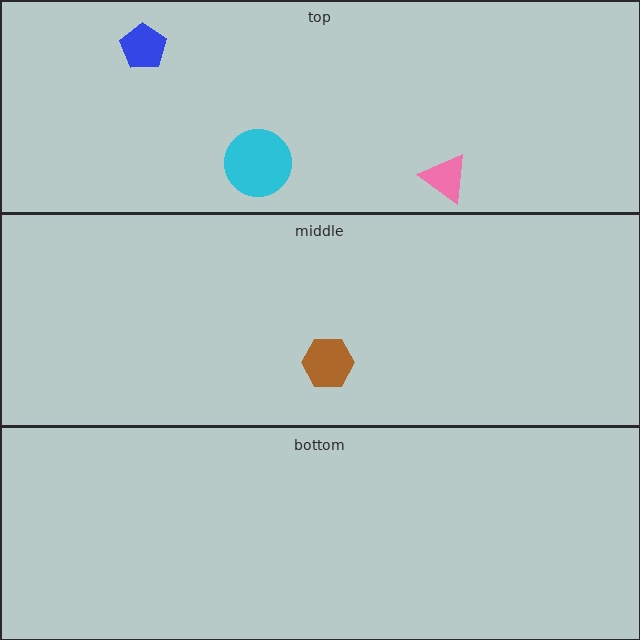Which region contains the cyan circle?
The top region.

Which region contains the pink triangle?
The top region.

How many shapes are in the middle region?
1.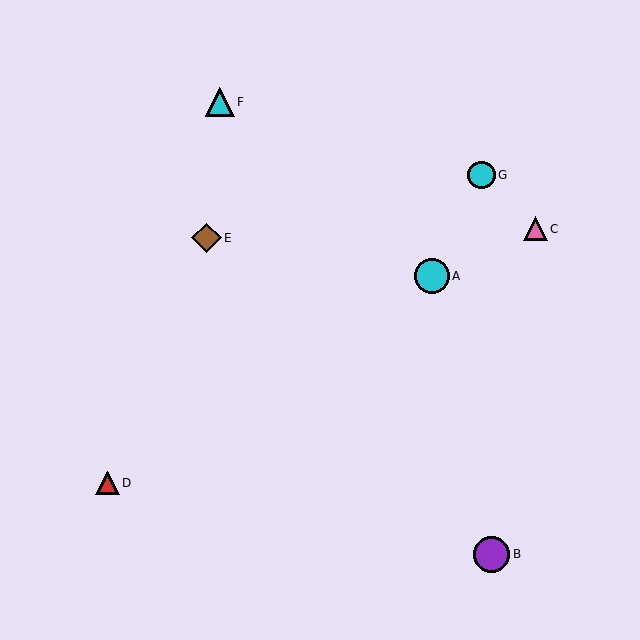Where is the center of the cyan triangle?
The center of the cyan triangle is at (220, 102).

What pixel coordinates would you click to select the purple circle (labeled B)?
Click at (492, 554) to select the purple circle B.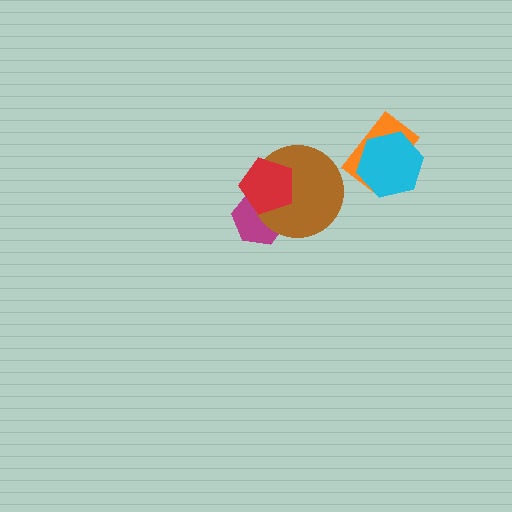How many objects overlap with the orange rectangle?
1 object overlaps with the orange rectangle.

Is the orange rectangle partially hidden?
Yes, it is partially covered by another shape.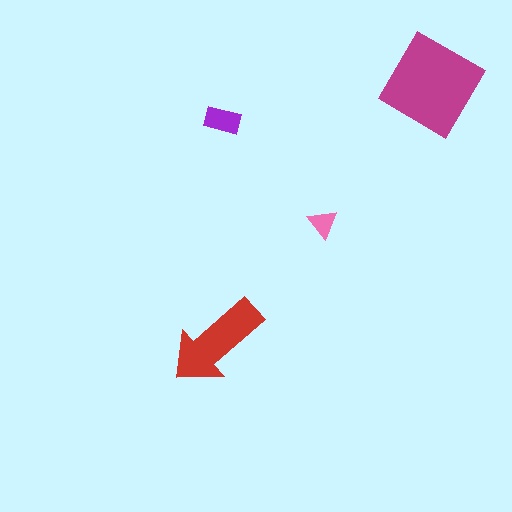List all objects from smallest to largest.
The pink triangle, the purple rectangle, the red arrow, the magenta diamond.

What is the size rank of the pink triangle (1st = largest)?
4th.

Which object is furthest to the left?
The red arrow is leftmost.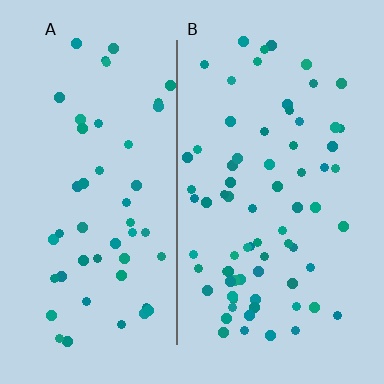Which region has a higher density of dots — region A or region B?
B (the right).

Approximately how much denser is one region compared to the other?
Approximately 1.5× — region B over region A.